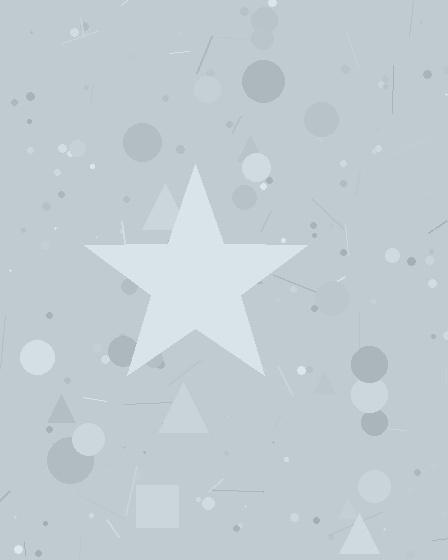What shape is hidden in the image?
A star is hidden in the image.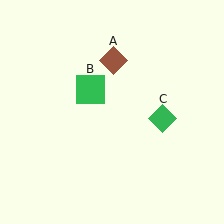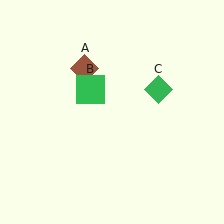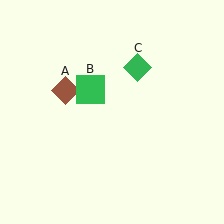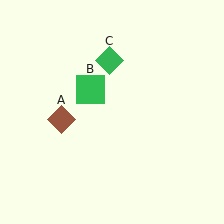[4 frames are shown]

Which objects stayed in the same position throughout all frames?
Green square (object B) remained stationary.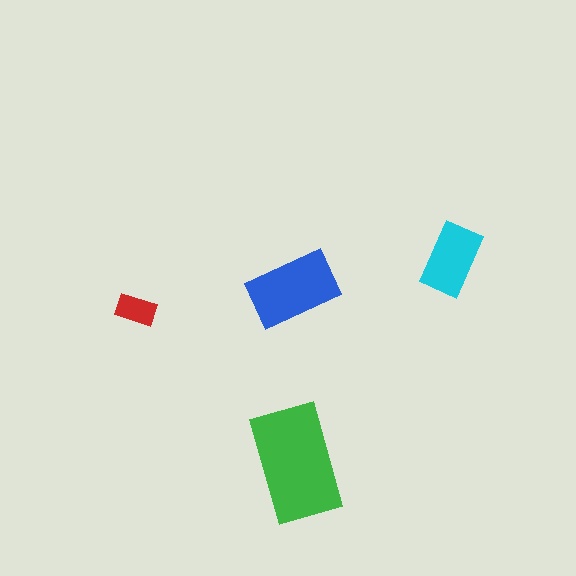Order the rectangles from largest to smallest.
the green one, the blue one, the cyan one, the red one.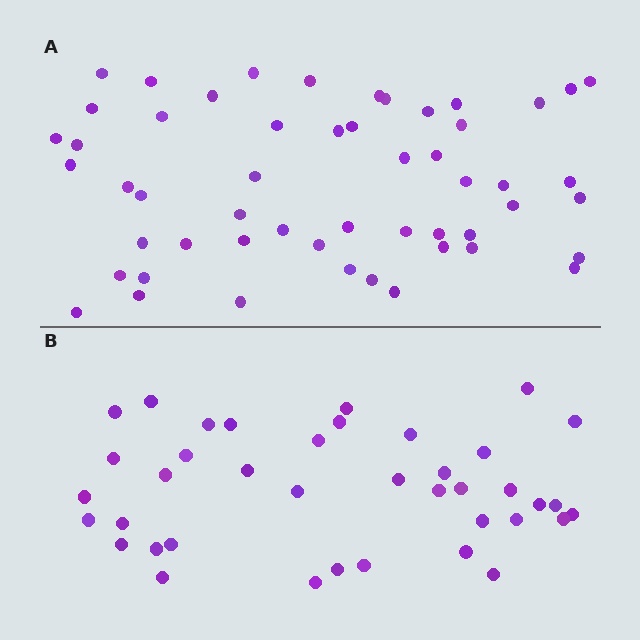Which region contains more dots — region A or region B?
Region A (the top region) has more dots.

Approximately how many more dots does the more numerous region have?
Region A has approximately 15 more dots than region B.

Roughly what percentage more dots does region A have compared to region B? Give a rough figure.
About 35% more.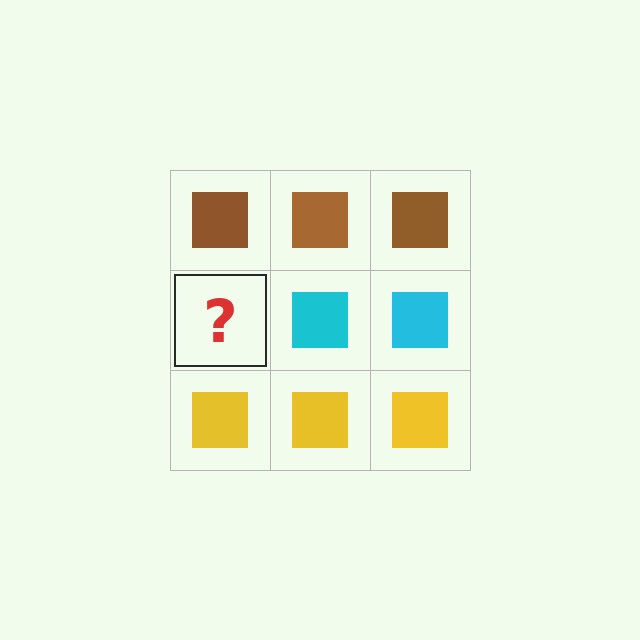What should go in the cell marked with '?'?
The missing cell should contain a cyan square.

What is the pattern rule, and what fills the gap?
The rule is that each row has a consistent color. The gap should be filled with a cyan square.